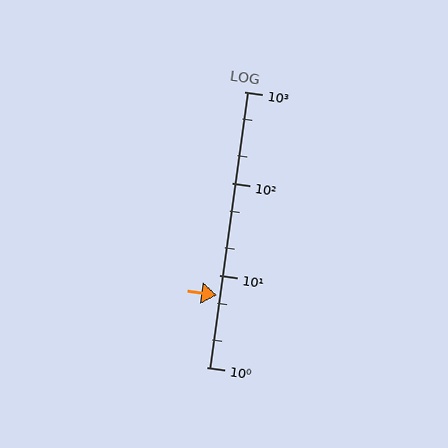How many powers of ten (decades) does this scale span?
The scale spans 3 decades, from 1 to 1000.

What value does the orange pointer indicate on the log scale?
The pointer indicates approximately 6.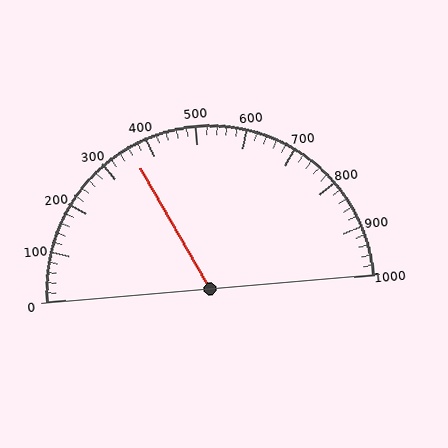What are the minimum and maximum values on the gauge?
The gauge ranges from 0 to 1000.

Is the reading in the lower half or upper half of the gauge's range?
The reading is in the lower half of the range (0 to 1000).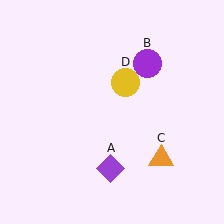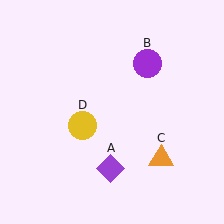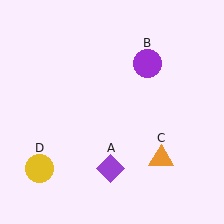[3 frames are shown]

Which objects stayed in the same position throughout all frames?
Purple diamond (object A) and purple circle (object B) and orange triangle (object C) remained stationary.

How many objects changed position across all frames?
1 object changed position: yellow circle (object D).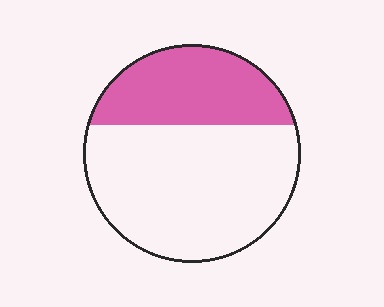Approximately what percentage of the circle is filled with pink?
Approximately 35%.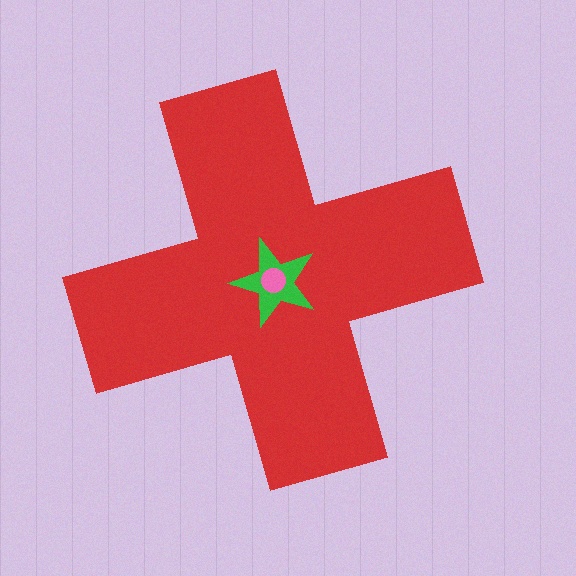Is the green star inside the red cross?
Yes.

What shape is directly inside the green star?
The pink circle.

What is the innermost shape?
The pink circle.